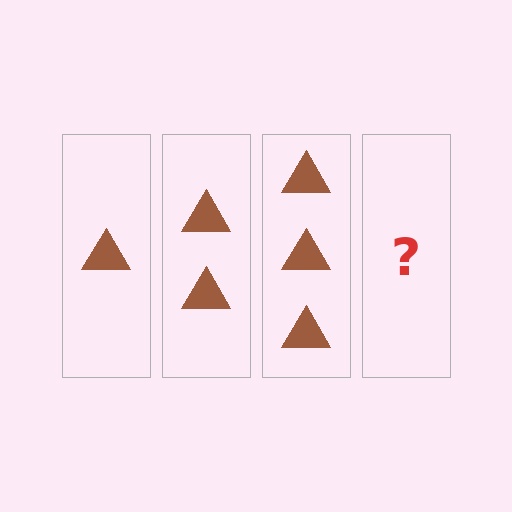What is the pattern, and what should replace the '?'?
The pattern is that each step adds one more triangle. The '?' should be 4 triangles.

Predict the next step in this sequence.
The next step is 4 triangles.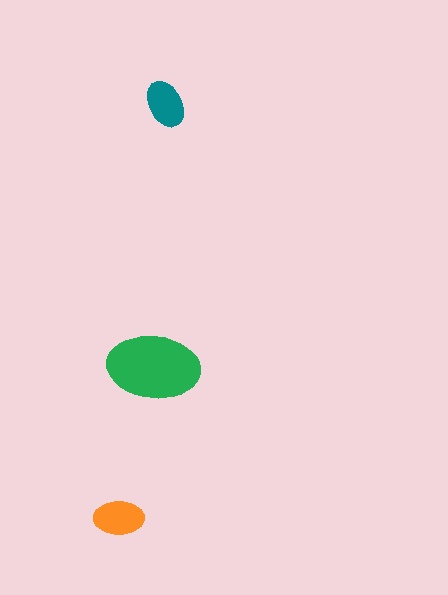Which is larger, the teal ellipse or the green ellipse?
The green one.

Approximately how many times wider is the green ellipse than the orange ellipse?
About 2 times wider.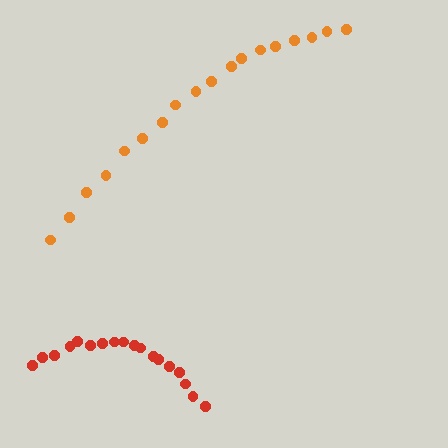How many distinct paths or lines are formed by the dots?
There are 2 distinct paths.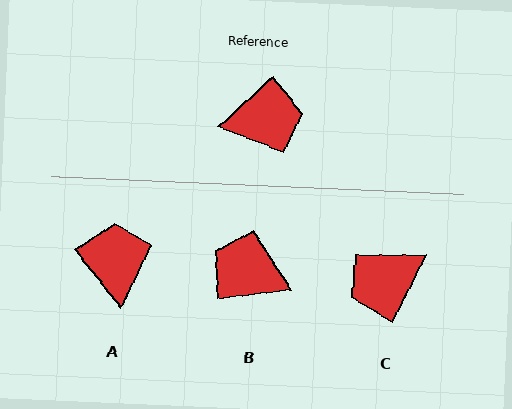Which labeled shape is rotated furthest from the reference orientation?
C, about 159 degrees away.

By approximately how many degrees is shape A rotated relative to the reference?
Approximately 86 degrees counter-clockwise.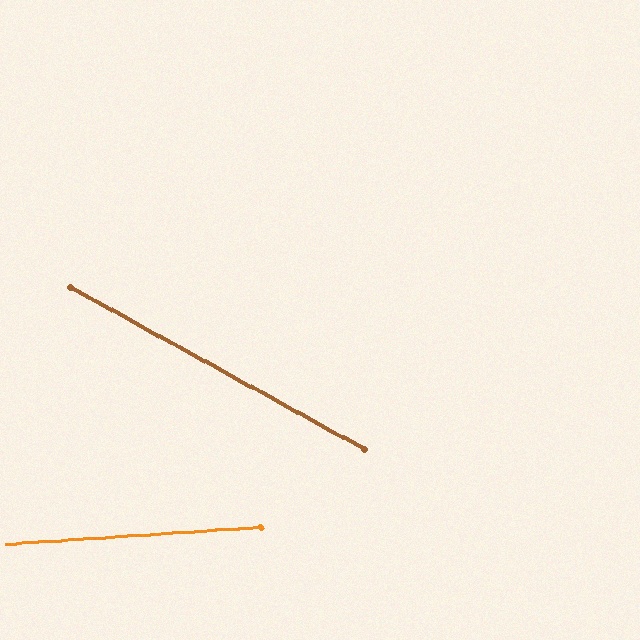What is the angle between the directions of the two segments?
Approximately 33 degrees.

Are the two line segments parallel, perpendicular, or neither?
Neither parallel nor perpendicular — they differ by about 33°.